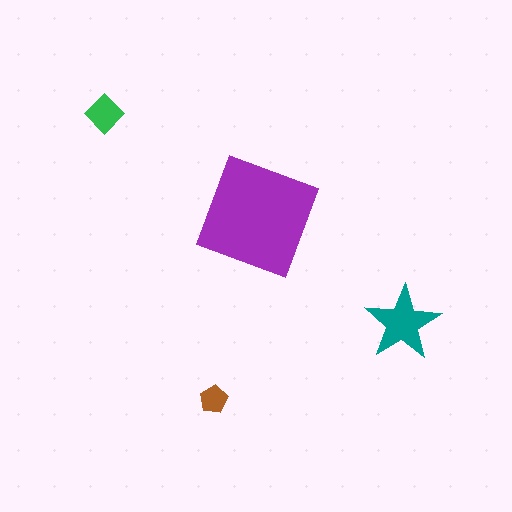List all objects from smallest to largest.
The brown pentagon, the green diamond, the teal star, the purple square.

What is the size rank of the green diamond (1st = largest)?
3rd.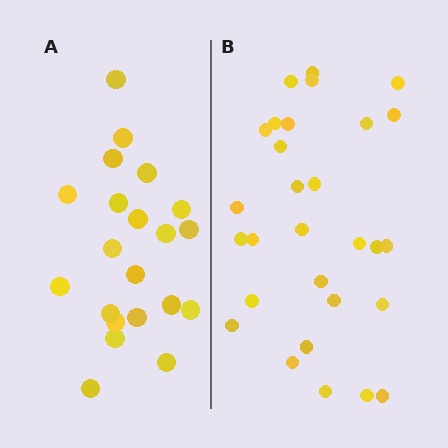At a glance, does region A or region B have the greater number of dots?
Region B (the right region) has more dots.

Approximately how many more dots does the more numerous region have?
Region B has roughly 8 or so more dots than region A.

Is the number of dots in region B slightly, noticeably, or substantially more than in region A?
Region B has noticeably more, but not dramatically so. The ratio is roughly 1.4 to 1.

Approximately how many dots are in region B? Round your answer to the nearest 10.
About 30 dots. (The exact count is 29, which rounds to 30.)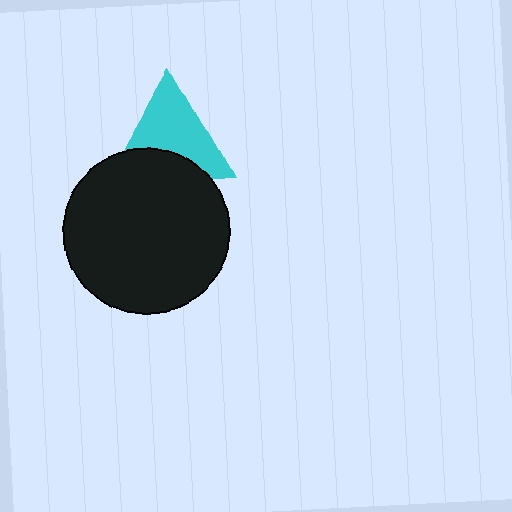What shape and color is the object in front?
The object in front is a black circle.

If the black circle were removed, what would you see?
You would see the complete cyan triangle.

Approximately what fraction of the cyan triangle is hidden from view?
Roughly 36% of the cyan triangle is hidden behind the black circle.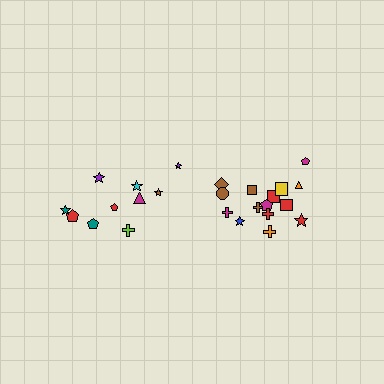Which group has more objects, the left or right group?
The right group.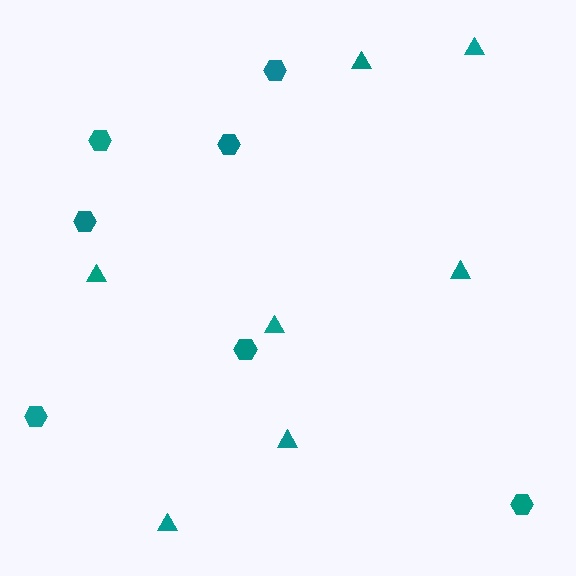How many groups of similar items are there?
There are 2 groups: one group of triangles (7) and one group of hexagons (7).